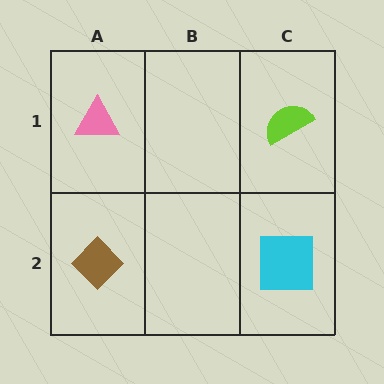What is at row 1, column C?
A lime semicircle.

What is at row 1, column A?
A pink triangle.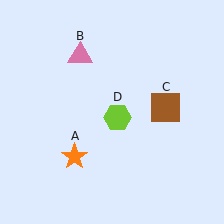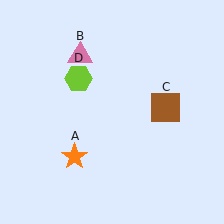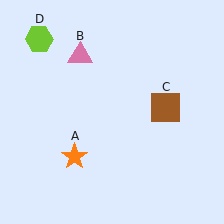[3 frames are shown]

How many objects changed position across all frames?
1 object changed position: lime hexagon (object D).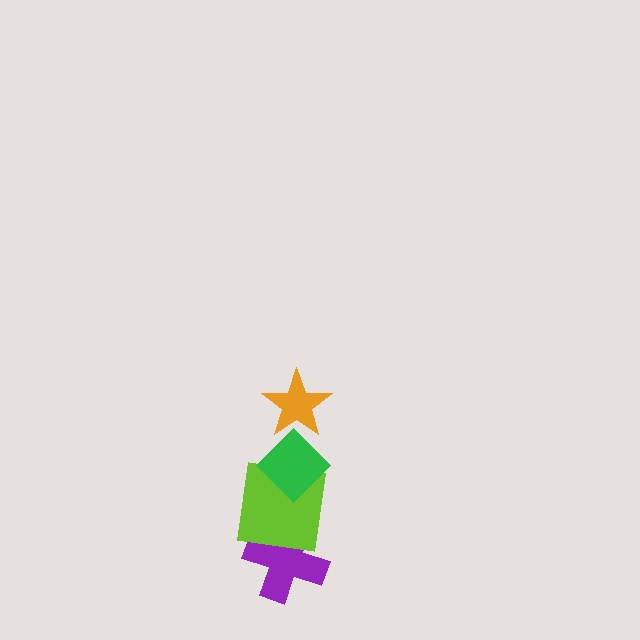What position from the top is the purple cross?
The purple cross is 4th from the top.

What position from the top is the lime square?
The lime square is 3rd from the top.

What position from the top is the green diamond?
The green diamond is 2nd from the top.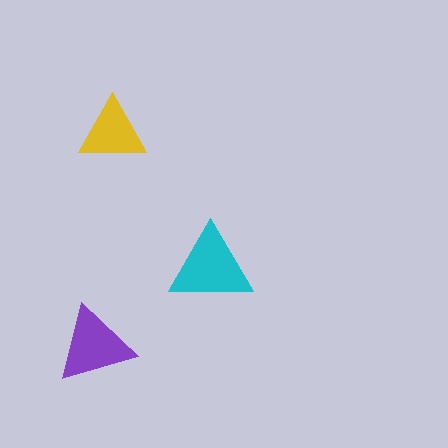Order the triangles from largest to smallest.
the cyan one, the purple one, the yellow one.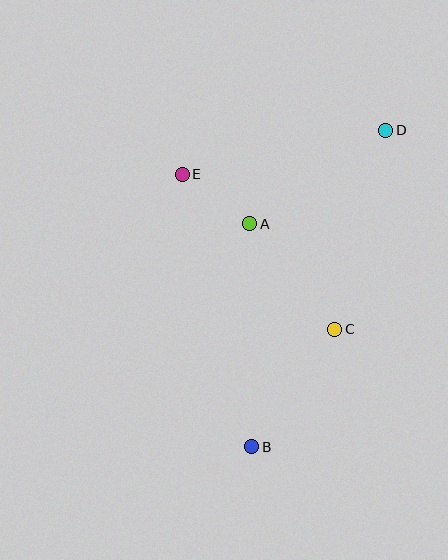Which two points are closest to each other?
Points A and E are closest to each other.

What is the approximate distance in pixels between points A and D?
The distance between A and D is approximately 165 pixels.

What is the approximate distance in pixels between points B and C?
The distance between B and C is approximately 144 pixels.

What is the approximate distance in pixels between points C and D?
The distance between C and D is approximately 206 pixels.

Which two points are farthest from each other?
Points B and D are farthest from each other.